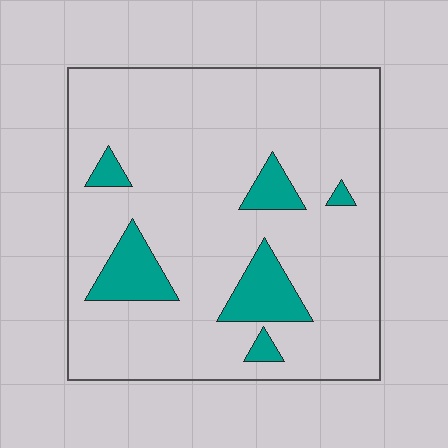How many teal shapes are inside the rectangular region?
6.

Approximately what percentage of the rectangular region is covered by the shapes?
Approximately 15%.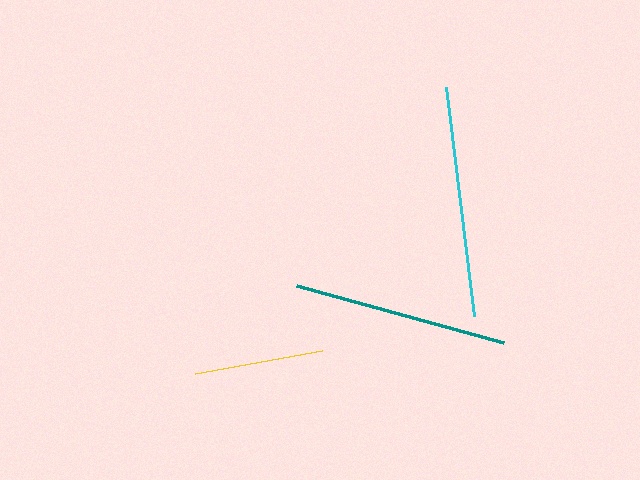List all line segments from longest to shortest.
From longest to shortest: cyan, teal, yellow.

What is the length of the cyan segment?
The cyan segment is approximately 230 pixels long.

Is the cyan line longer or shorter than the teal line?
The cyan line is longer than the teal line.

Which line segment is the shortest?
The yellow line is the shortest at approximately 129 pixels.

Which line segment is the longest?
The cyan line is the longest at approximately 230 pixels.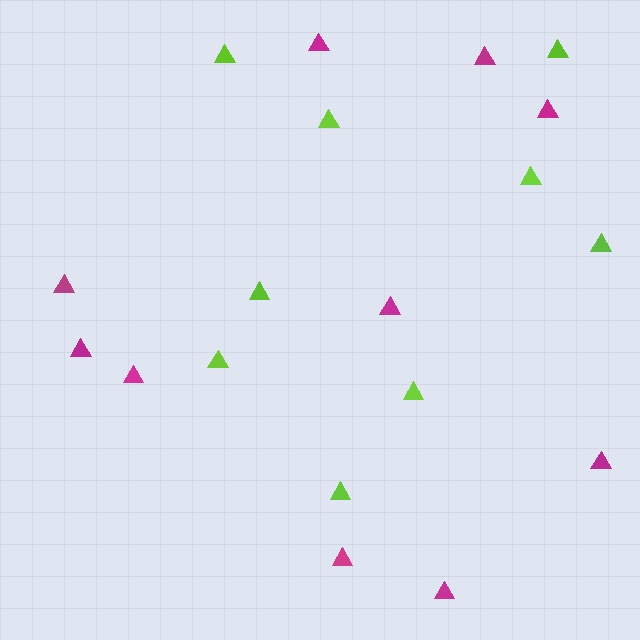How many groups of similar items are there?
There are 2 groups: one group of lime triangles (9) and one group of magenta triangles (10).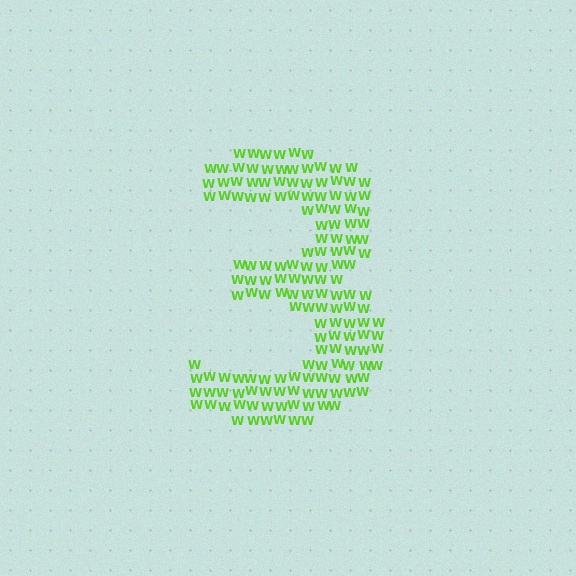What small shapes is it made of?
It is made of small letter W's.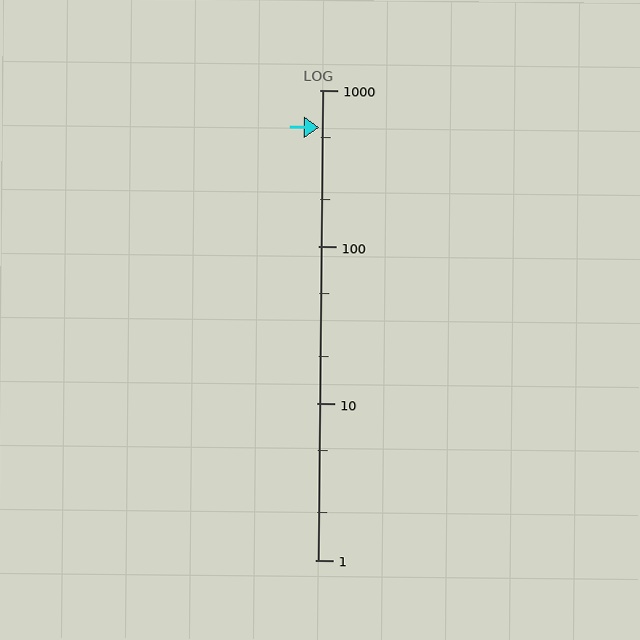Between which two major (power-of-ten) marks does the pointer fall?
The pointer is between 100 and 1000.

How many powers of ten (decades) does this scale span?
The scale spans 3 decades, from 1 to 1000.